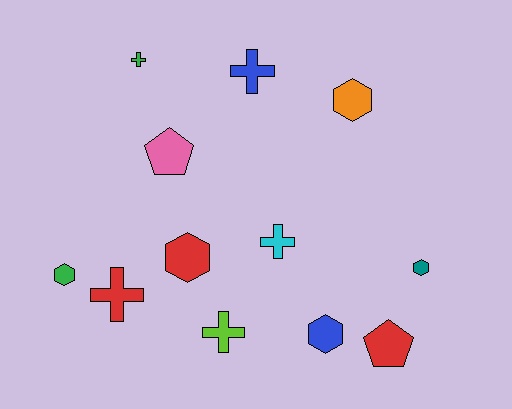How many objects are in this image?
There are 12 objects.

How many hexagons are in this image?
There are 5 hexagons.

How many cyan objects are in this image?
There is 1 cyan object.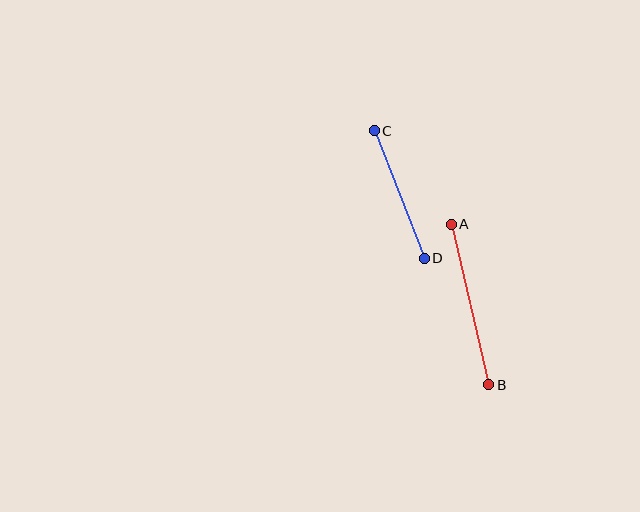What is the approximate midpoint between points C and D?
The midpoint is at approximately (399, 194) pixels.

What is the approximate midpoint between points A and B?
The midpoint is at approximately (470, 304) pixels.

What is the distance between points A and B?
The distance is approximately 165 pixels.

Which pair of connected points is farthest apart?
Points A and B are farthest apart.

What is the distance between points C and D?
The distance is approximately 137 pixels.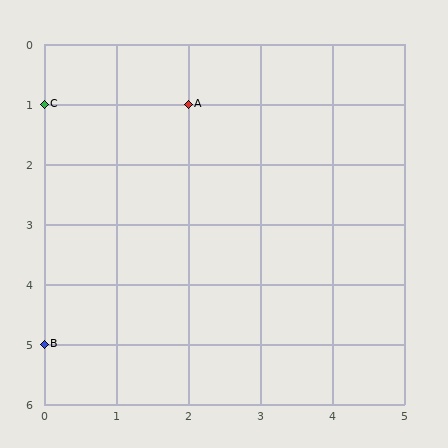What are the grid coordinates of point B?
Point B is at grid coordinates (0, 5).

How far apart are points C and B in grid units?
Points C and B are 4 rows apart.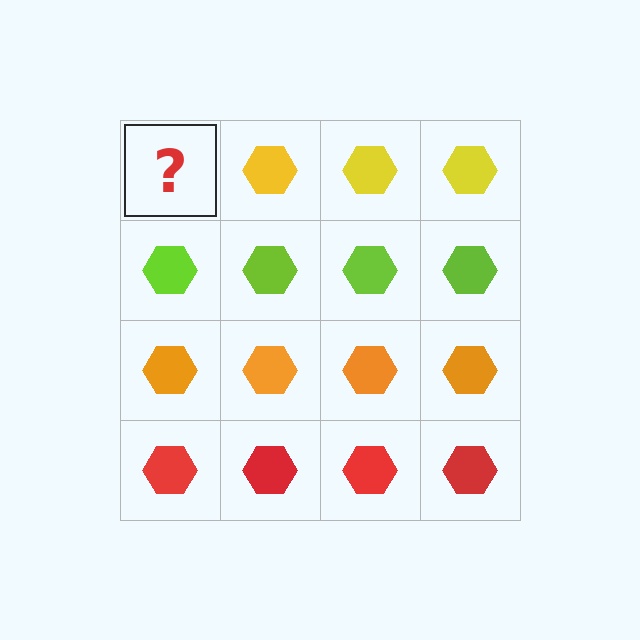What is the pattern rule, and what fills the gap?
The rule is that each row has a consistent color. The gap should be filled with a yellow hexagon.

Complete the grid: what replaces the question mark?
The question mark should be replaced with a yellow hexagon.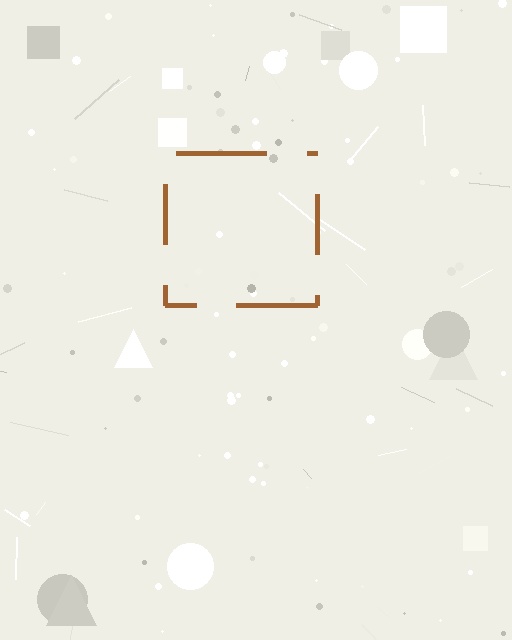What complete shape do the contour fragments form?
The contour fragments form a square.